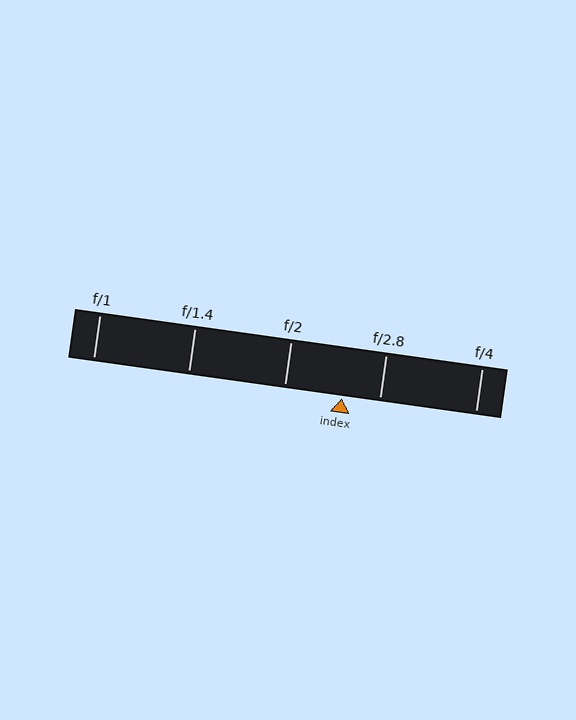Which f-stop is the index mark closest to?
The index mark is closest to f/2.8.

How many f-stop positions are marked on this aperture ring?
There are 5 f-stop positions marked.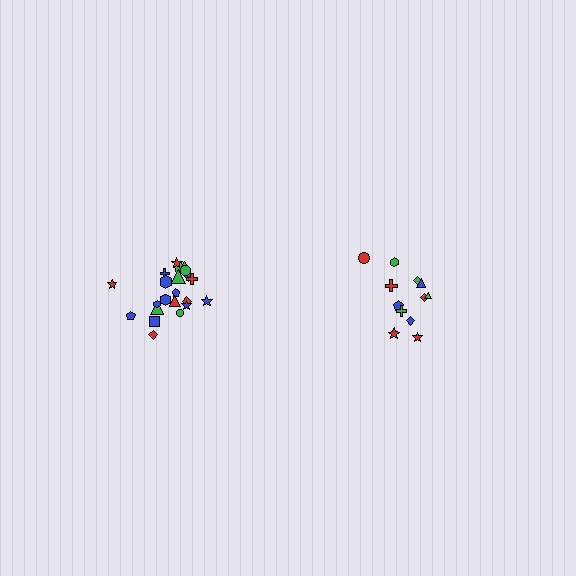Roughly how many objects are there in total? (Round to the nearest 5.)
Roughly 35 objects in total.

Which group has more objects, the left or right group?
The left group.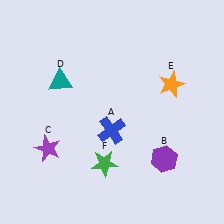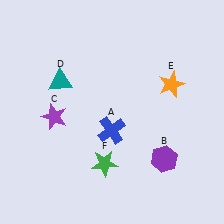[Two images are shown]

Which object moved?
The purple star (C) moved up.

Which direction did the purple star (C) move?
The purple star (C) moved up.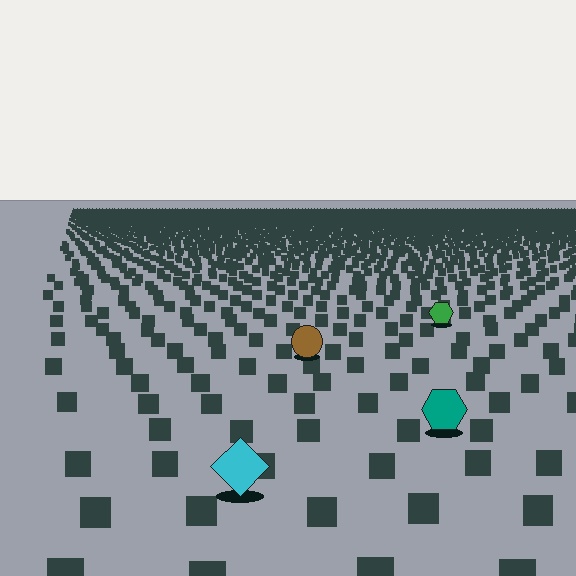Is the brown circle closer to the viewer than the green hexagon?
Yes. The brown circle is closer — you can tell from the texture gradient: the ground texture is coarser near it.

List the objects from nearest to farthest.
From nearest to farthest: the cyan diamond, the teal hexagon, the brown circle, the green hexagon.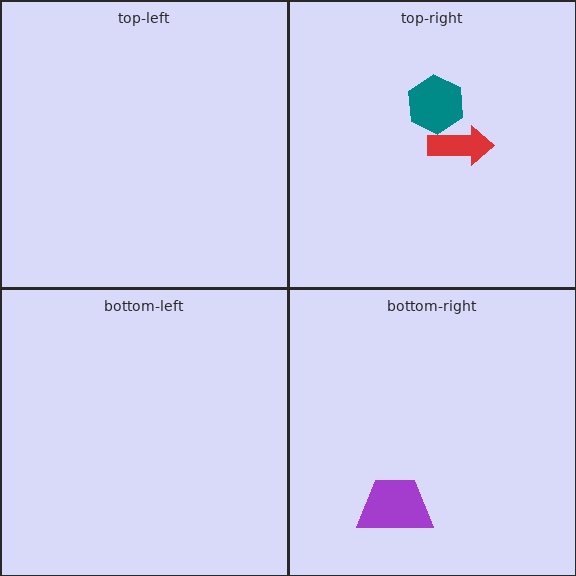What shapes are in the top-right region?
The red arrow, the teal hexagon.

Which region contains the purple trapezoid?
The bottom-right region.